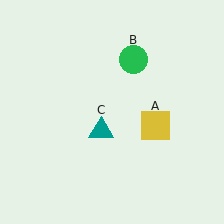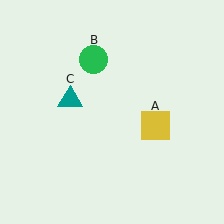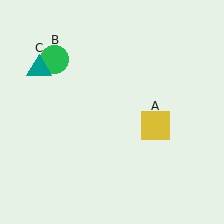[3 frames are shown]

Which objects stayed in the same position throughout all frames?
Yellow square (object A) remained stationary.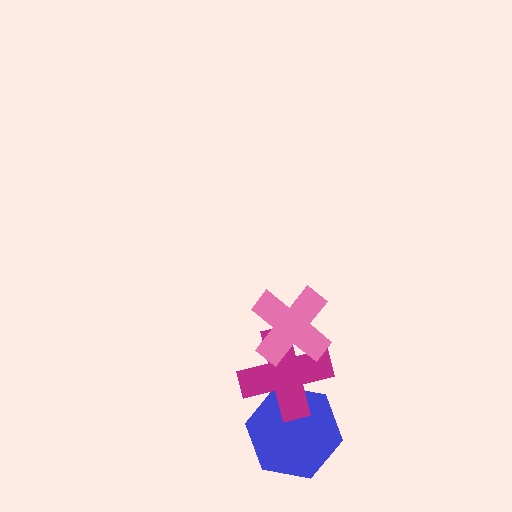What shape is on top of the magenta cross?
The pink cross is on top of the magenta cross.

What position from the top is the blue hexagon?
The blue hexagon is 3rd from the top.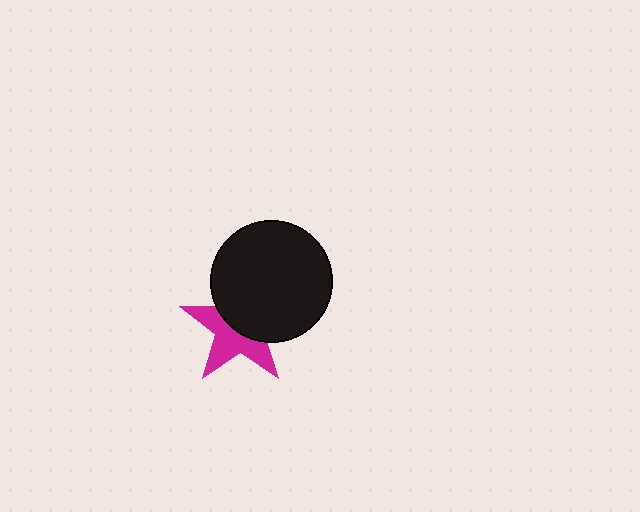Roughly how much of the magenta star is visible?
About half of it is visible (roughly 50%).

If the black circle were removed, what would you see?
You would see the complete magenta star.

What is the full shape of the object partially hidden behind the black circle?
The partially hidden object is a magenta star.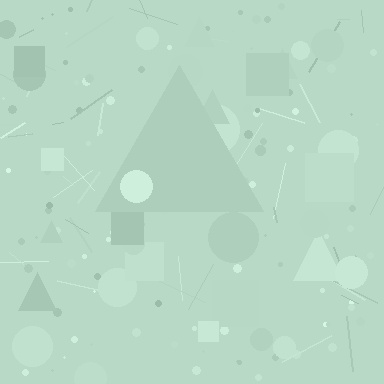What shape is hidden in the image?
A triangle is hidden in the image.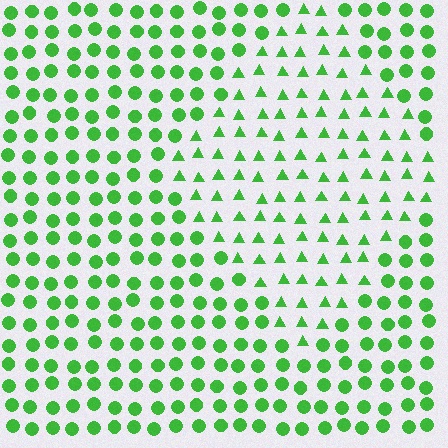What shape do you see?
I see a diamond.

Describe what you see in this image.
The image is filled with small green elements arranged in a uniform grid. A diamond-shaped region contains triangles, while the surrounding area contains circles. The boundary is defined purely by the change in element shape.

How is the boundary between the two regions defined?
The boundary is defined by a change in element shape: triangles inside vs. circles outside. All elements share the same color and spacing.